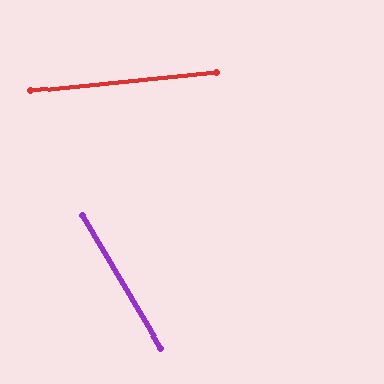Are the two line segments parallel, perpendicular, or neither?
Neither parallel nor perpendicular — they differ by about 65°.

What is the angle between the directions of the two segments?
Approximately 65 degrees.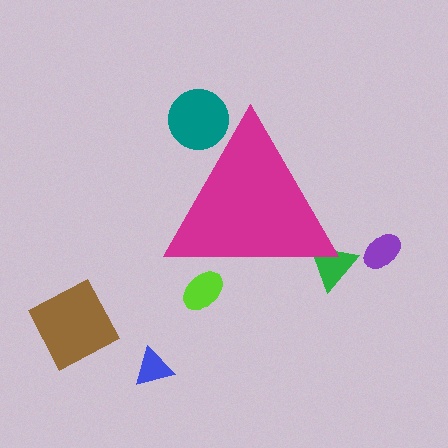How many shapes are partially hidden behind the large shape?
3 shapes are partially hidden.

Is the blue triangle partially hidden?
No, the blue triangle is fully visible.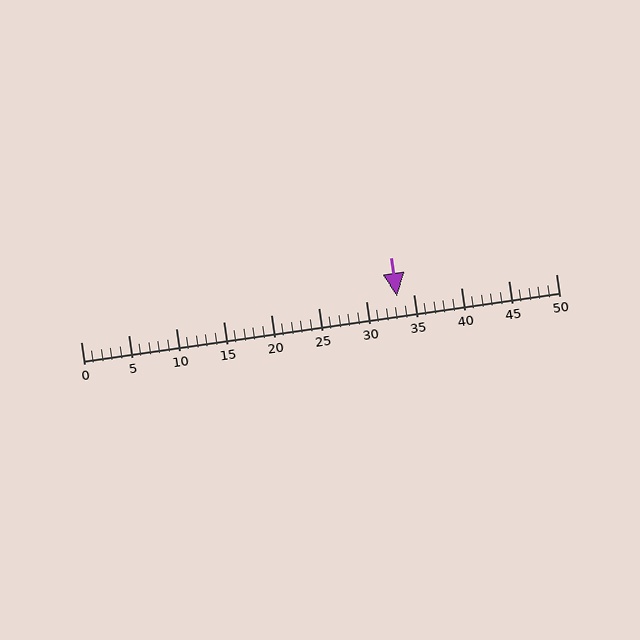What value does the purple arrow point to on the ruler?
The purple arrow points to approximately 33.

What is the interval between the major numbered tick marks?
The major tick marks are spaced 5 units apart.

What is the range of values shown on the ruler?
The ruler shows values from 0 to 50.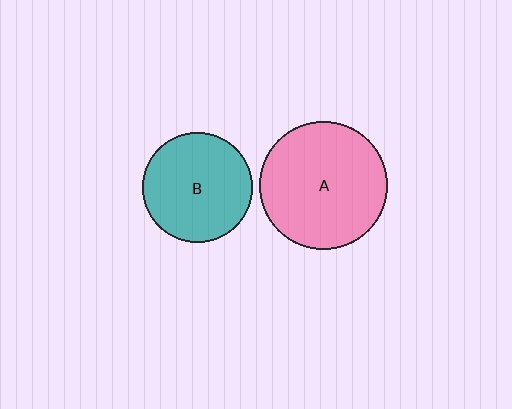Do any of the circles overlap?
No, none of the circles overlap.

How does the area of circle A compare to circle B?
Approximately 1.3 times.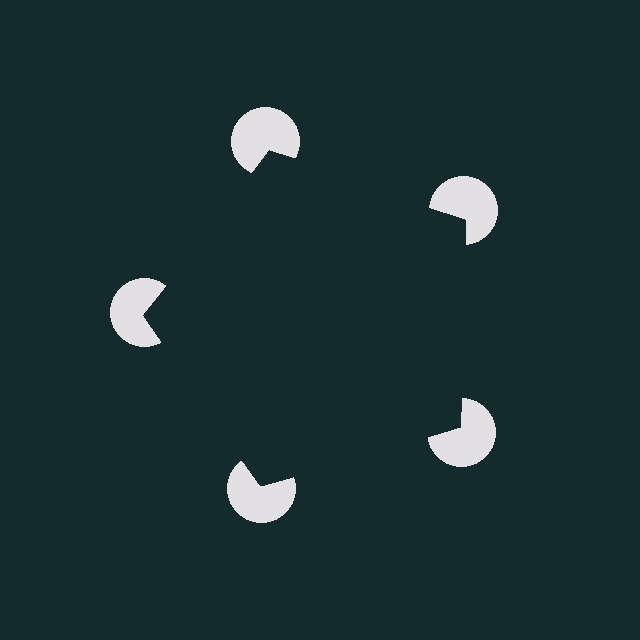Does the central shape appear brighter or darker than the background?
It typically appears slightly darker than the background, even though no actual brightness change is drawn.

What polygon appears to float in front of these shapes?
An illusory pentagon — its edges are inferred from the aligned wedge cuts in the pac-man discs, not physically drawn.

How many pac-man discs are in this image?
There are 5 — one at each vertex of the illusory pentagon.